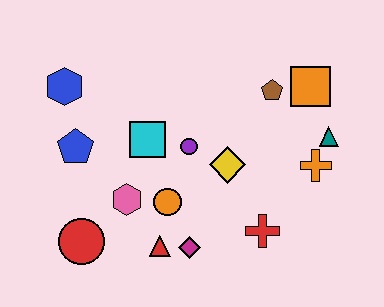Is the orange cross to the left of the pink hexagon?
No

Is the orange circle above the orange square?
No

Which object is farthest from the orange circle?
The orange square is farthest from the orange circle.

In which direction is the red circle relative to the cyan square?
The red circle is below the cyan square.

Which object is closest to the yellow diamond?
The purple circle is closest to the yellow diamond.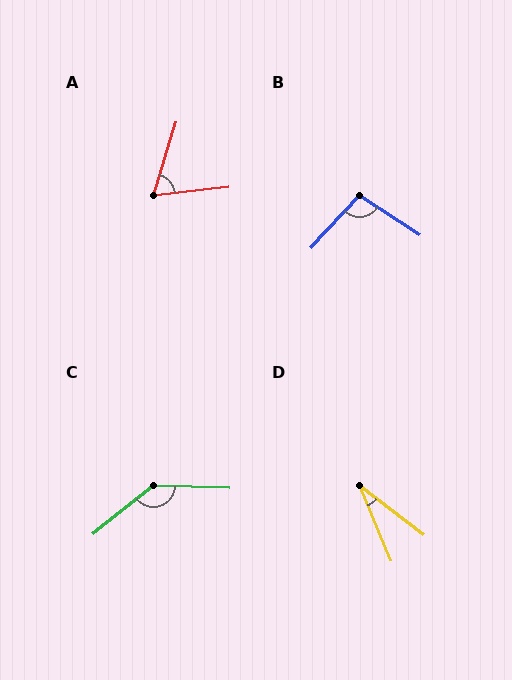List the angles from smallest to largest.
D (29°), A (66°), B (100°), C (139°).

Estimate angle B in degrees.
Approximately 100 degrees.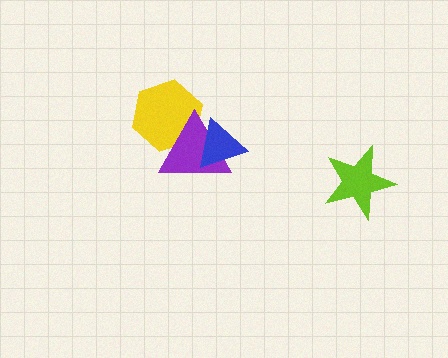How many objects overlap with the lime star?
0 objects overlap with the lime star.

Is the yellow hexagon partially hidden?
Yes, it is partially covered by another shape.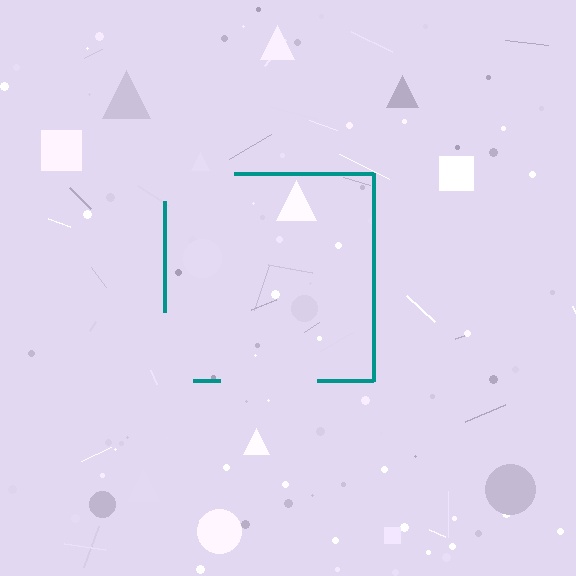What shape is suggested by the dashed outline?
The dashed outline suggests a square.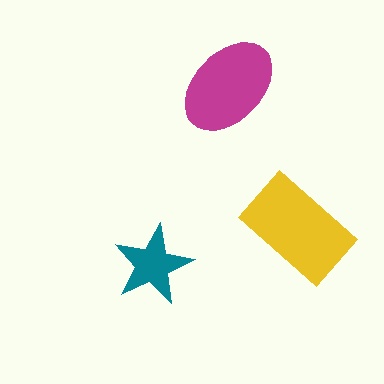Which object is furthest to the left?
The teal star is leftmost.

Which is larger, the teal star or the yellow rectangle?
The yellow rectangle.